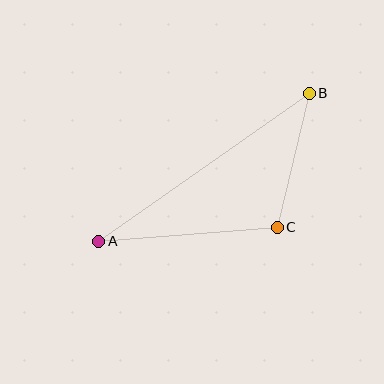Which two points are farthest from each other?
Points A and B are farthest from each other.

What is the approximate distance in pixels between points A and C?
The distance between A and C is approximately 179 pixels.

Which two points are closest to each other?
Points B and C are closest to each other.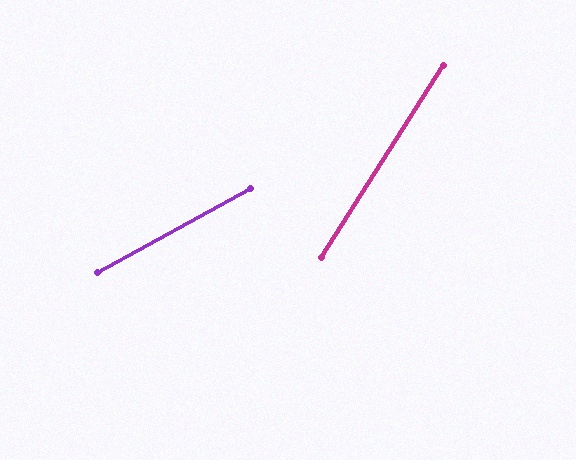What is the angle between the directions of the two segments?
Approximately 29 degrees.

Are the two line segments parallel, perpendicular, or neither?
Neither parallel nor perpendicular — they differ by about 29°.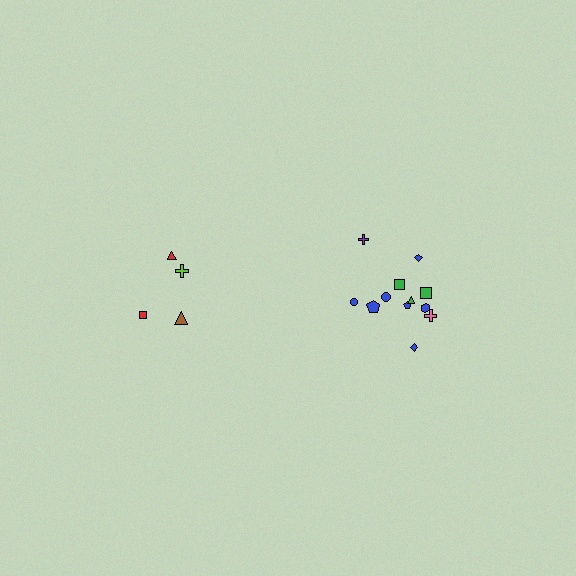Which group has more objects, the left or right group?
The right group.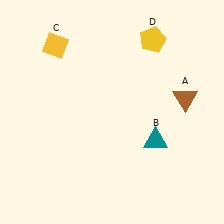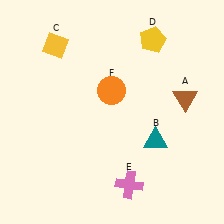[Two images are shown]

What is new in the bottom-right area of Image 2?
A pink cross (E) was added in the bottom-right area of Image 2.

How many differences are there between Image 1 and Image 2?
There are 2 differences between the two images.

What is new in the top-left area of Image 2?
An orange circle (F) was added in the top-left area of Image 2.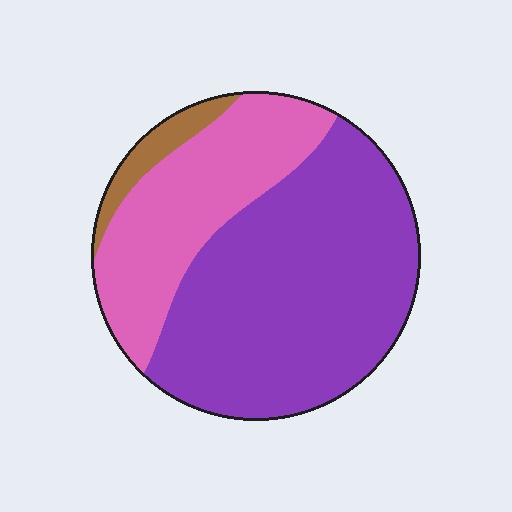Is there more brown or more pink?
Pink.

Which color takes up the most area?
Purple, at roughly 60%.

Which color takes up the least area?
Brown, at roughly 5%.